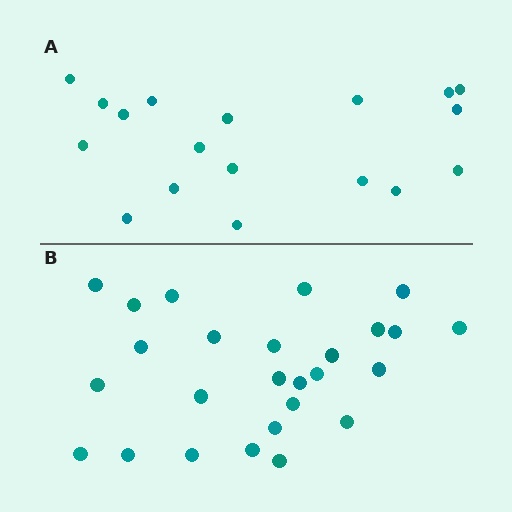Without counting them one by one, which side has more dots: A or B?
Region B (the bottom region) has more dots.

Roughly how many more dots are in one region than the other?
Region B has roughly 8 or so more dots than region A.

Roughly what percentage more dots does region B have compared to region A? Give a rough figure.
About 45% more.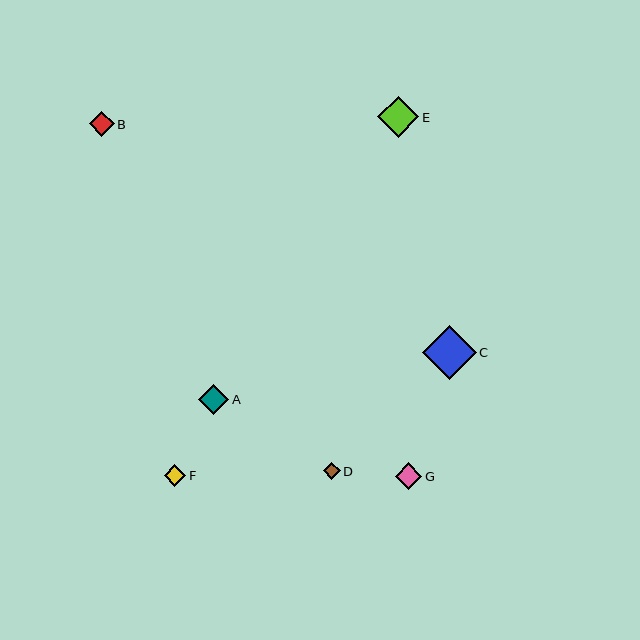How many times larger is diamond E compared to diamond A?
Diamond E is approximately 1.4 times the size of diamond A.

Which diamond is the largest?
Diamond C is the largest with a size of approximately 54 pixels.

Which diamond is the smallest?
Diamond D is the smallest with a size of approximately 17 pixels.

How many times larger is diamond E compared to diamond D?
Diamond E is approximately 2.4 times the size of diamond D.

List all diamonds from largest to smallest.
From largest to smallest: C, E, A, G, B, F, D.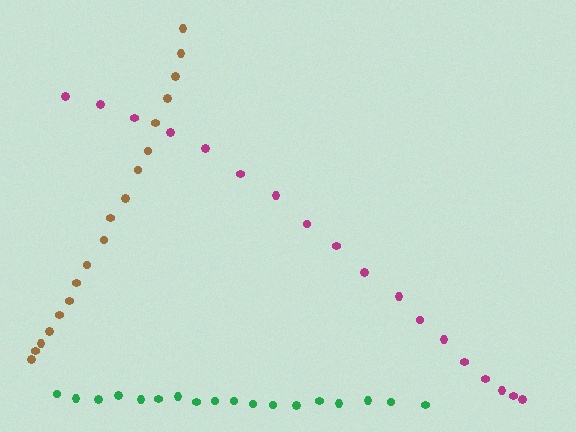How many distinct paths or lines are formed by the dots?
There are 3 distinct paths.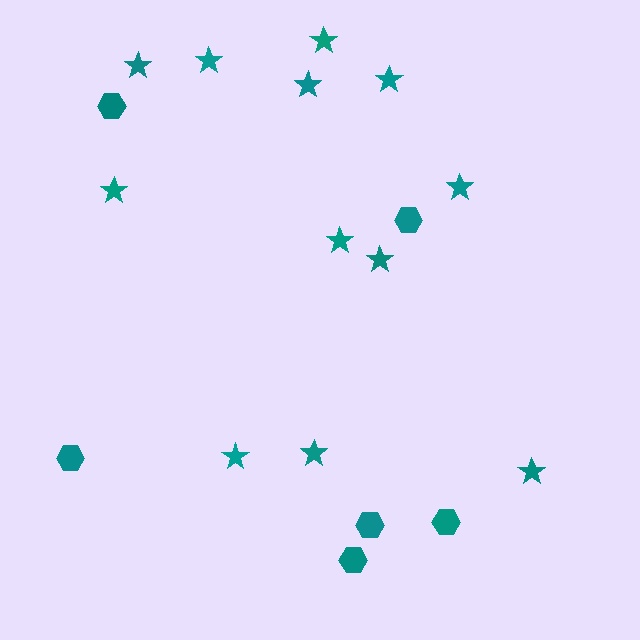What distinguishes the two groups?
There are 2 groups: one group of hexagons (6) and one group of stars (12).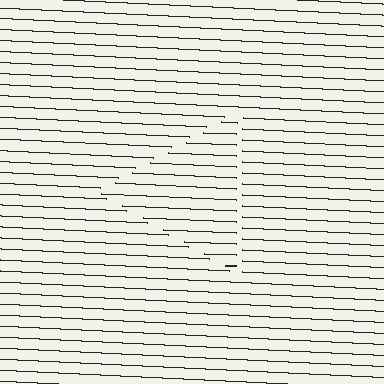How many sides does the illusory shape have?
3 sides — the line-ends trace a triangle.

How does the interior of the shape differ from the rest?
The interior of the shape contains the same grating, shifted by half a period — the contour is defined by the phase discontinuity where line-ends from the inner and outer gratings abut.